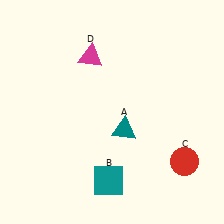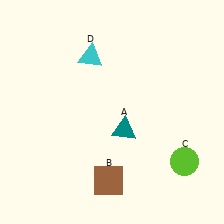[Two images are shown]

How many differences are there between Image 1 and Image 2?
There are 3 differences between the two images.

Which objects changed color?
B changed from teal to brown. C changed from red to lime. D changed from magenta to cyan.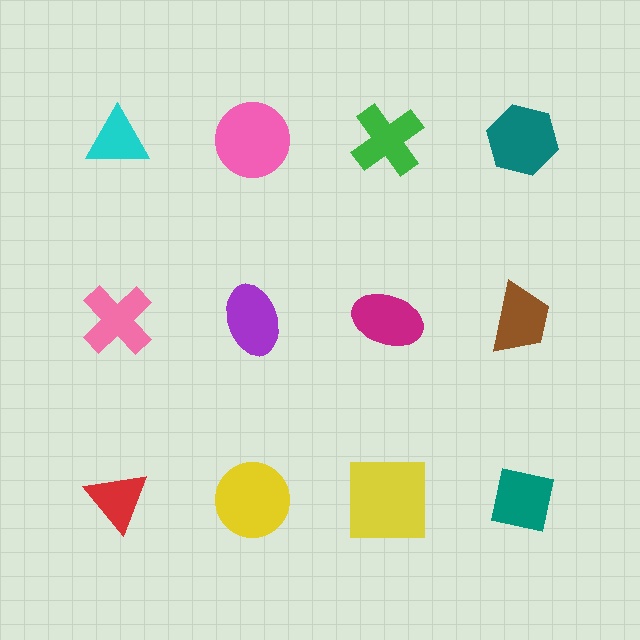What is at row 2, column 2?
A purple ellipse.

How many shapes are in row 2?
4 shapes.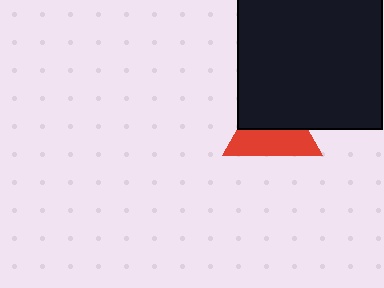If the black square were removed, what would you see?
You would see the complete red triangle.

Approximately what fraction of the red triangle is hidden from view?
Roughly 50% of the red triangle is hidden behind the black square.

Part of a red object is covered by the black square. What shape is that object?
It is a triangle.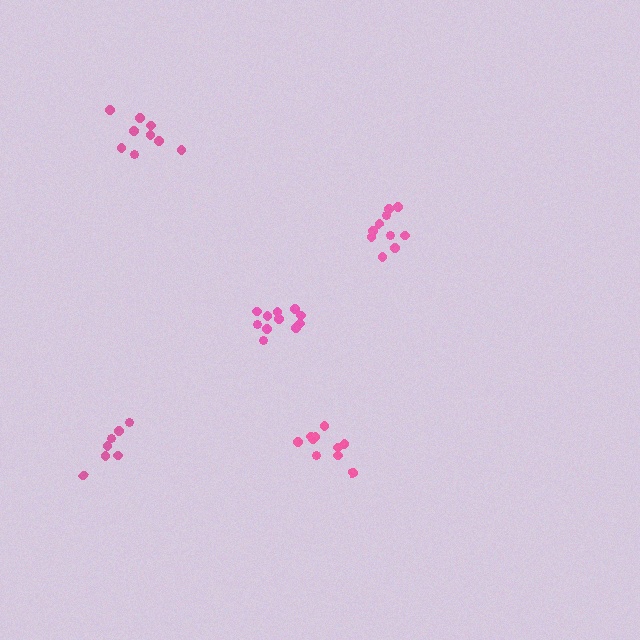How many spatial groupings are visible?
There are 5 spatial groupings.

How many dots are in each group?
Group 1: 10 dots, Group 2: 9 dots, Group 3: 7 dots, Group 4: 11 dots, Group 5: 10 dots (47 total).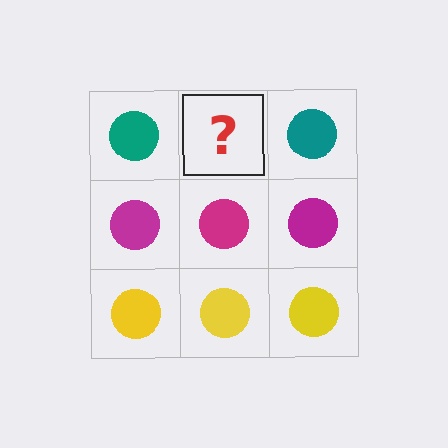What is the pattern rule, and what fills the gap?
The rule is that each row has a consistent color. The gap should be filled with a teal circle.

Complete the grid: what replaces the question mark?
The question mark should be replaced with a teal circle.